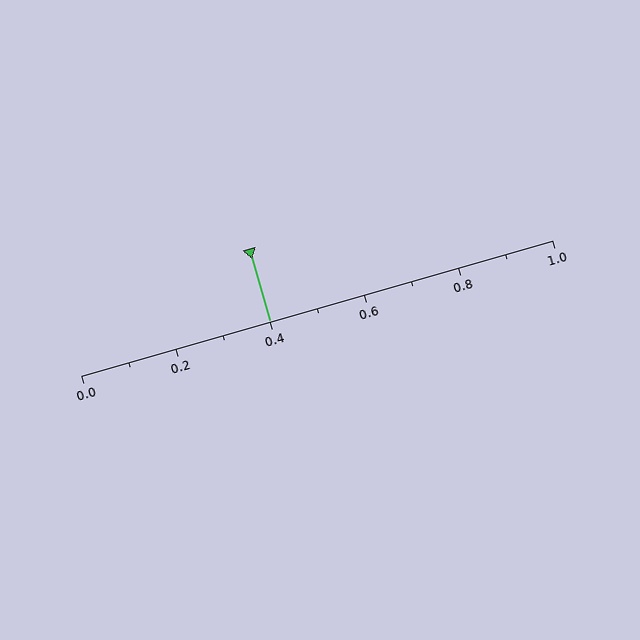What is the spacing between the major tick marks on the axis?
The major ticks are spaced 0.2 apart.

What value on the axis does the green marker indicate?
The marker indicates approximately 0.4.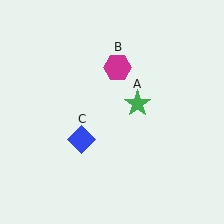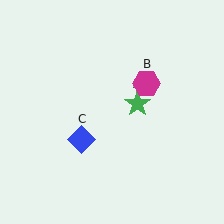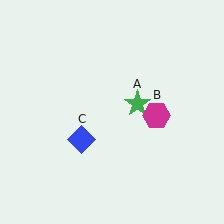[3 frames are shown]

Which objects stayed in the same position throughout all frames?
Green star (object A) and blue diamond (object C) remained stationary.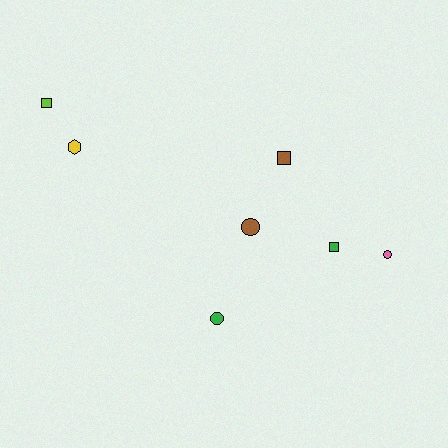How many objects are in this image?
There are 7 objects.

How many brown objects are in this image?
There are 2 brown objects.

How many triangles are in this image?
There are no triangles.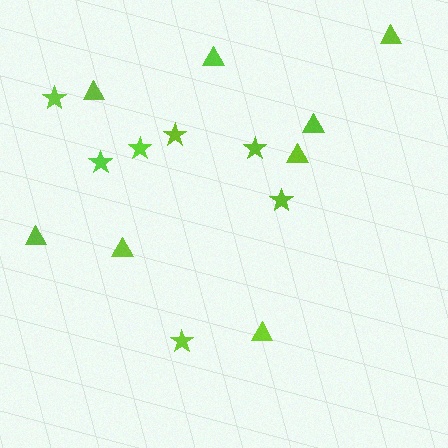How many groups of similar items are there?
There are 2 groups: one group of stars (7) and one group of triangles (8).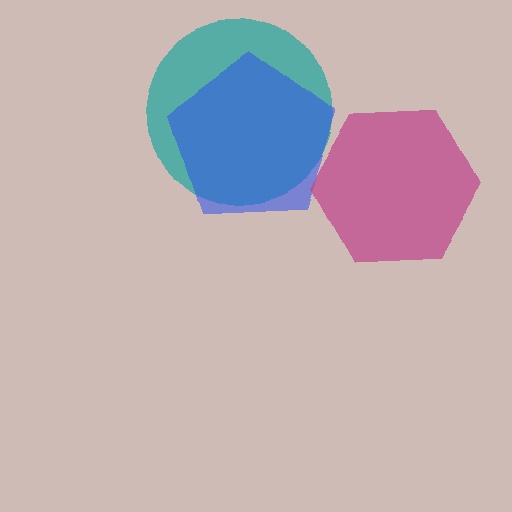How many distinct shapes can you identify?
There are 3 distinct shapes: a teal circle, a blue pentagon, a magenta hexagon.